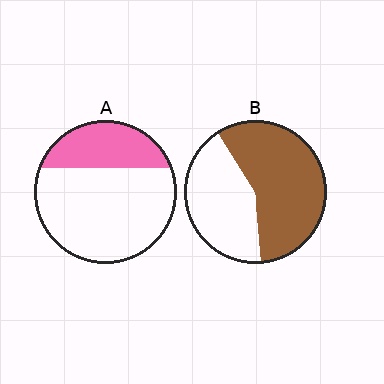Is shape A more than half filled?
No.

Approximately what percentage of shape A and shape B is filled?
A is approximately 30% and B is approximately 60%.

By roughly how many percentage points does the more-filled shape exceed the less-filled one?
By roughly 30 percentage points (B over A).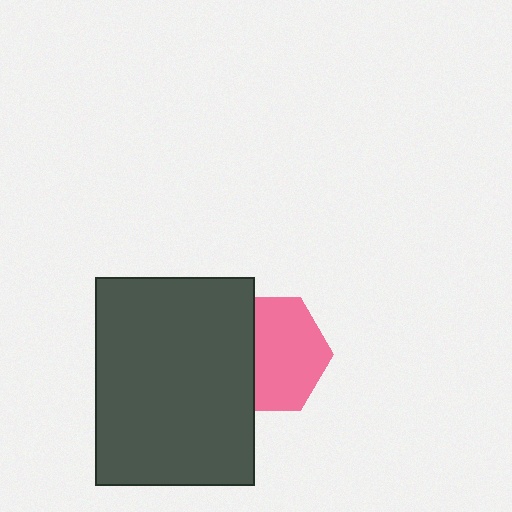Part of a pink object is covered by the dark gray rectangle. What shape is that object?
It is a hexagon.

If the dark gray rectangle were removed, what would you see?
You would see the complete pink hexagon.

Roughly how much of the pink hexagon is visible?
About half of it is visible (roughly 63%).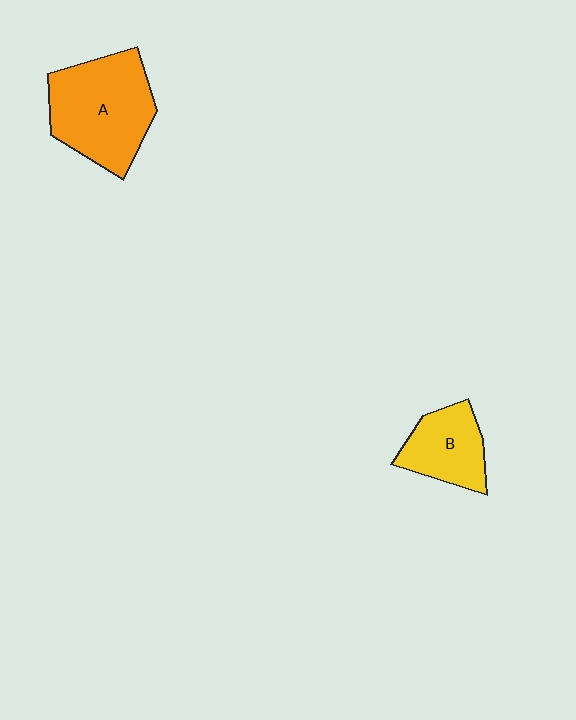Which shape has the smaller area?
Shape B (yellow).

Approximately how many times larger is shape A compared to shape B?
Approximately 1.8 times.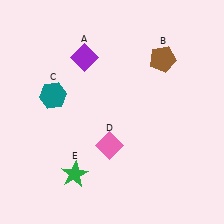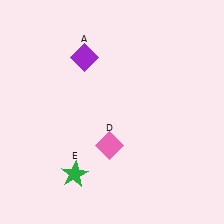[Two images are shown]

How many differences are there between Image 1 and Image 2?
There are 2 differences between the two images.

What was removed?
The brown pentagon (B), the teal hexagon (C) were removed in Image 2.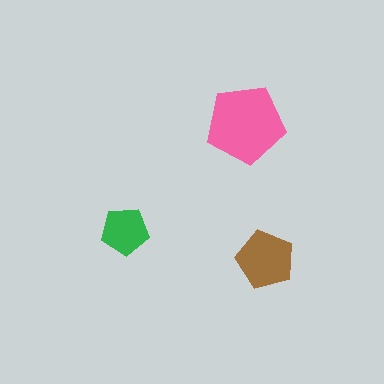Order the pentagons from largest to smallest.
the pink one, the brown one, the green one.